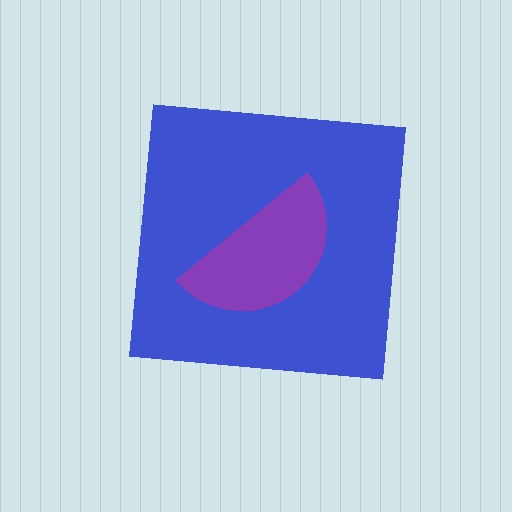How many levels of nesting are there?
2.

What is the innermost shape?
The purple semicircle.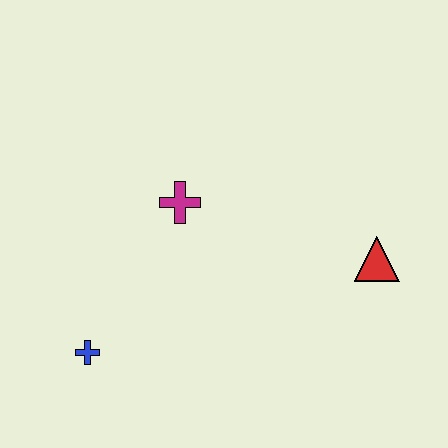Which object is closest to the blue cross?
The magenta cross is closest to the blue cross.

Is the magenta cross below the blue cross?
No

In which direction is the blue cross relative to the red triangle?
The blue cross is to the left of the red triangle.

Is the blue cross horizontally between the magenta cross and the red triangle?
No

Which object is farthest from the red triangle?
The blue cross is farthest from the red triangle.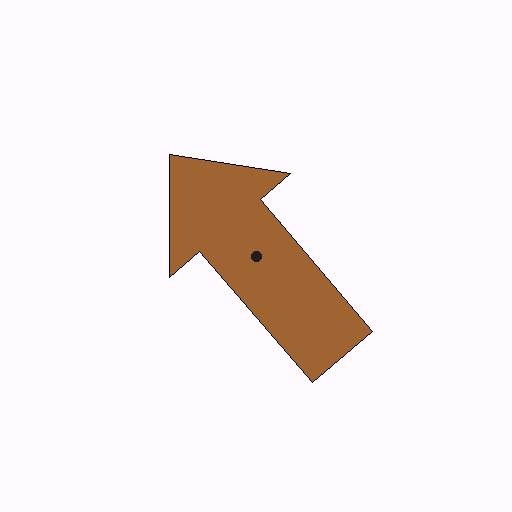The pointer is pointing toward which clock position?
Roughly 11 o'clock.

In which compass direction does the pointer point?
Northwest.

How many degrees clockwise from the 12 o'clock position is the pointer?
Approximately 319 degrees.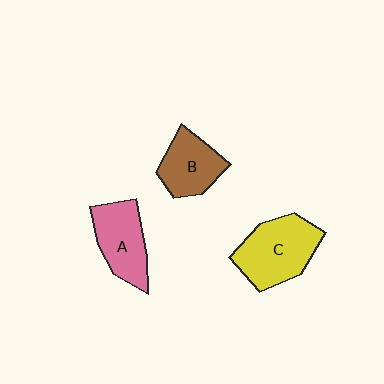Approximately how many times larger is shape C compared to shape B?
Approximately 1.4 times.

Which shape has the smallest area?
Shape B (brown).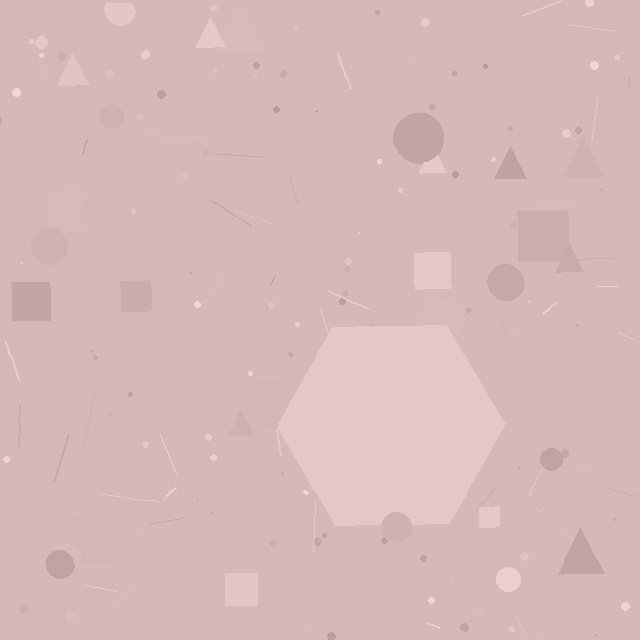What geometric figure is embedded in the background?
A hexagon is embedded in the background.